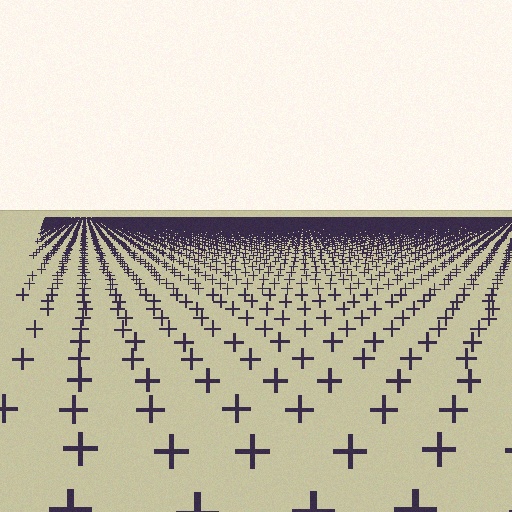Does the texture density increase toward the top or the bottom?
Density increases toward the top.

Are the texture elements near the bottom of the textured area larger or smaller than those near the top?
Larger. Near the bottom, elements are closer to the viewer and appear at a bigger on-screen size.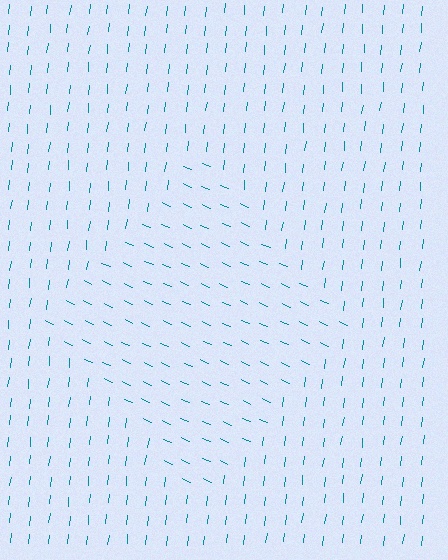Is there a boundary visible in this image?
Yes, there is a texture boundary formed by a change in line orientation.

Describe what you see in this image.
The image is filled with small teal line segments. A diamond region in the image has lines oriented differently from the surrounding lines, creating a visible texture boundary.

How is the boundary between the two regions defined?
The boundary is defined purely by a change in line orientation (approximately 72 degrees difference). All lines are the same color and thickness.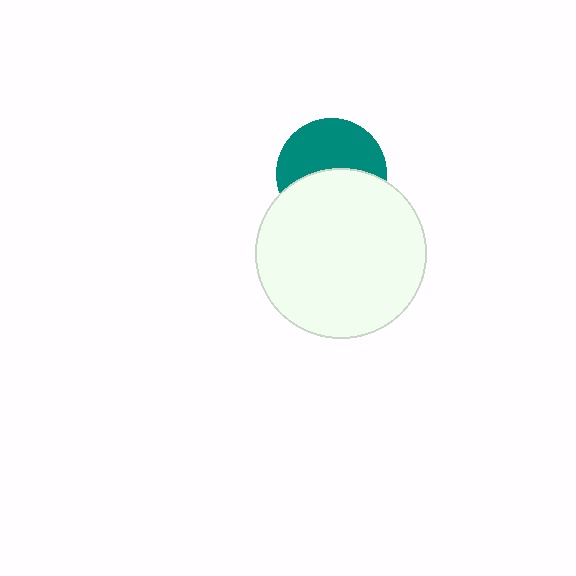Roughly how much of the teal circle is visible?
About half of it is visible (roughly 51%).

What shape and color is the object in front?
The object in front is a white circle.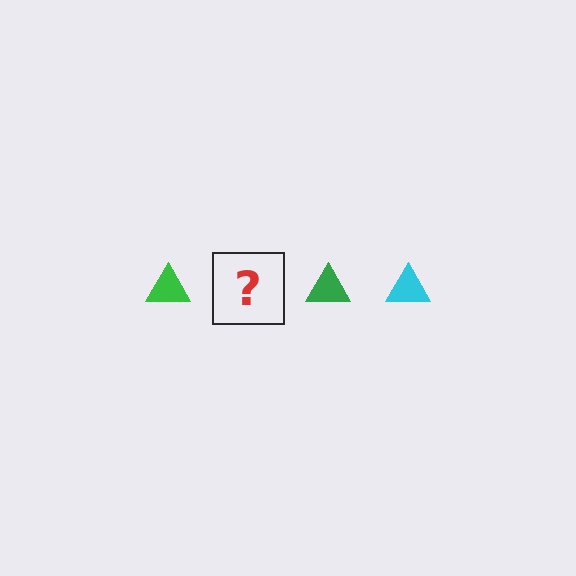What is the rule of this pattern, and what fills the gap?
The rule is that the pattern cycles through green, cyan triangles. The gap should be filled with a cyan triangle.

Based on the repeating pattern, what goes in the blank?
The blank should be a cyan triangle.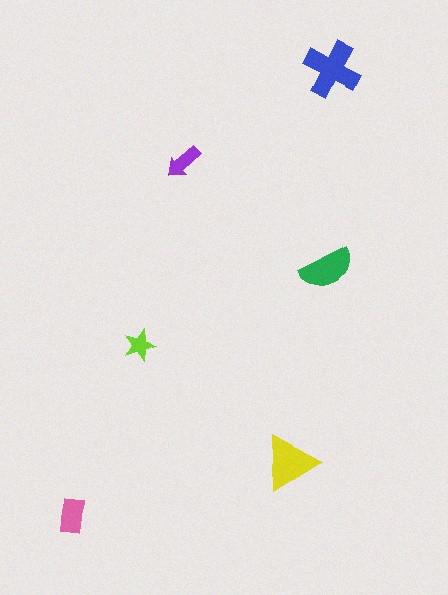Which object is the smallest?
The lime star.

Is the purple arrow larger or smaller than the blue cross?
Smaller.